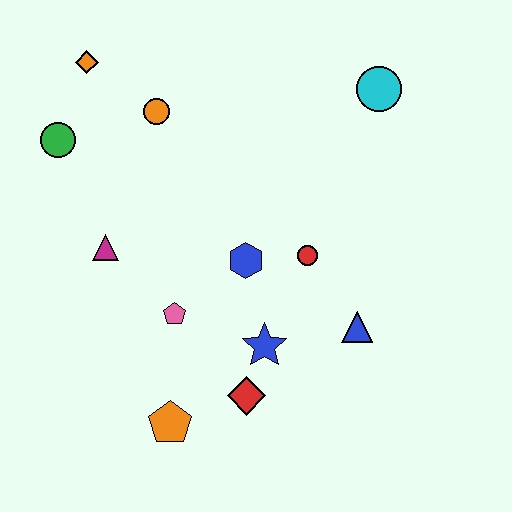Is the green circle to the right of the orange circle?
No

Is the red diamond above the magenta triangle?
No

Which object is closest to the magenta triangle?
The pink pentagon is closest to the magenta triangle.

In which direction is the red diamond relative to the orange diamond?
The red diamond is below the orange diamond.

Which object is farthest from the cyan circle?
The orange pentagon is farthest from the cyan circle.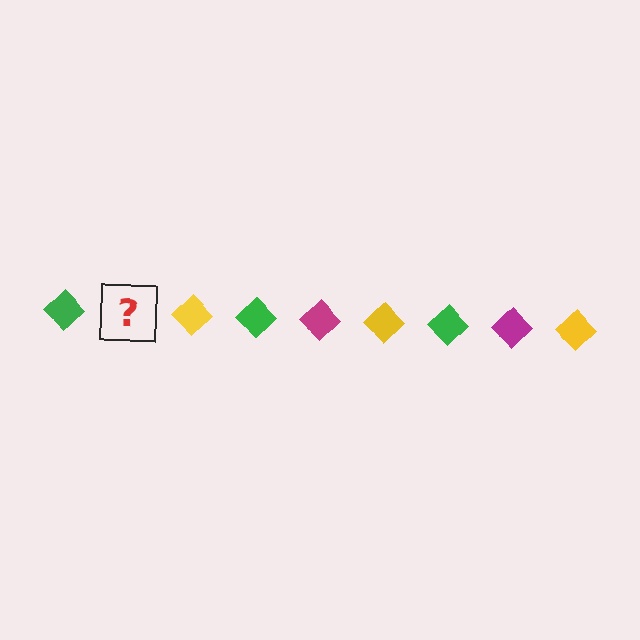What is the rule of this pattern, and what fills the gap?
The rule is that the pattern cycles through green, magenta, yellow diamonds. The gap should be filled with a magenta diamond.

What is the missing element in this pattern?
The missing element is a magenta diamond.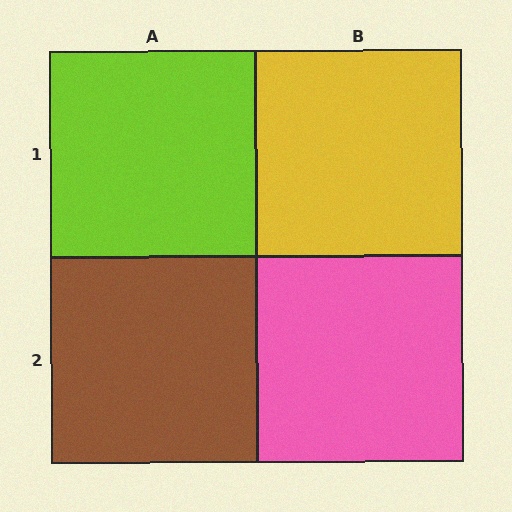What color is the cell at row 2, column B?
Pink.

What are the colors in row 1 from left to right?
Lime, yellow.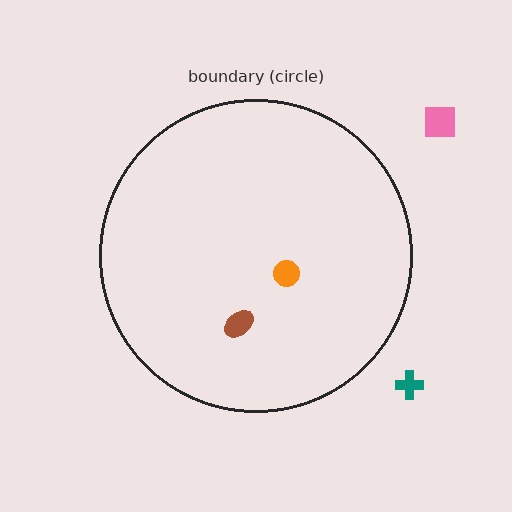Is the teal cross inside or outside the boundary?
Outside.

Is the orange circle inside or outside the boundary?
Inside.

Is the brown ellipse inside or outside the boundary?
Inside.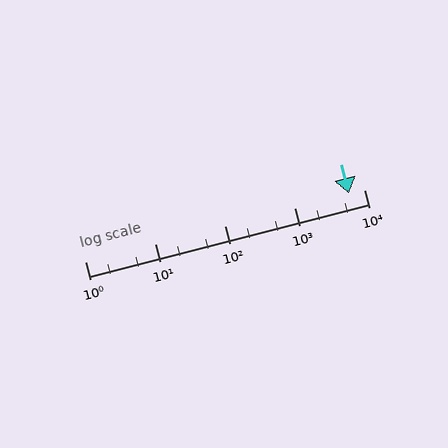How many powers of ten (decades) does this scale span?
The scale spans 4 decades, from 1 to 10000.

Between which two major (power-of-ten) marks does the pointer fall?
The pointer is between 1000 and 10000.